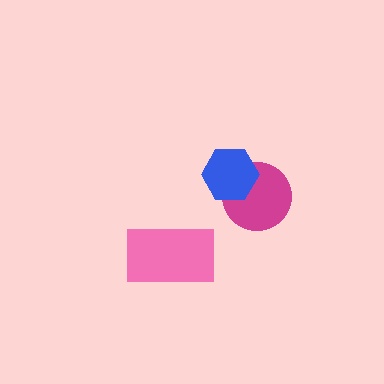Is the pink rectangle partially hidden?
No, no other shape covers it.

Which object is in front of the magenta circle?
The blue hexagon is in front of the magenta circle.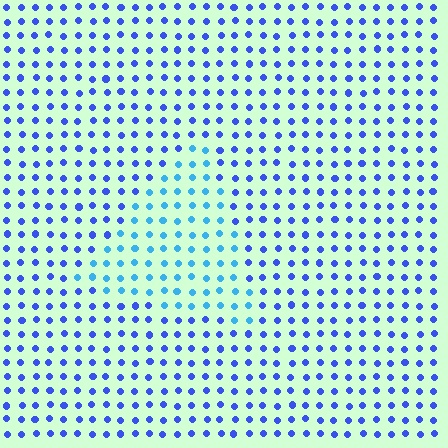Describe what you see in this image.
The image is filled with small blue elements in a uniform arrangement. A triangle-shaped region is visible where the elements are tinted to a slightly different hue, forming a subtle color boundary.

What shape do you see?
I see a triangle.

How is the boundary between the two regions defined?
The boundary is defined purely by a slight shift in hue (about 32 degrees). Spacing, size, and orientation are identical on both sides.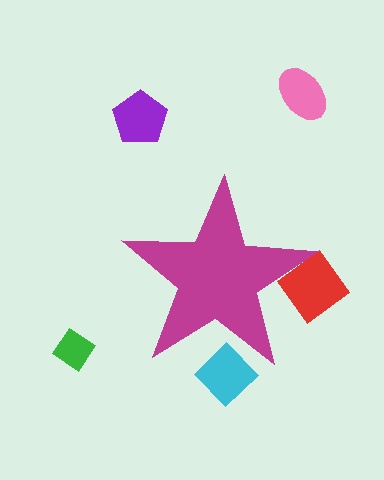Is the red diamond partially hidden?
Yes, the red diamond is partially hidden behind the magenta star.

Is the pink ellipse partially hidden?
No, the pink ellipse is fully visible.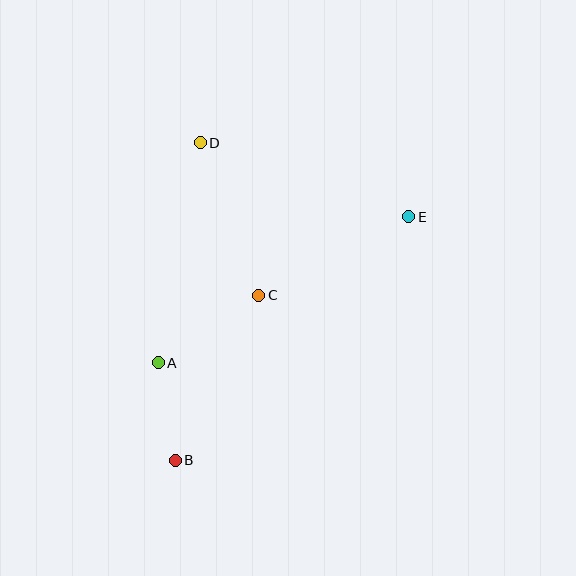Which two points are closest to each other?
Points A and B are closest to each other.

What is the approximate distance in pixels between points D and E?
The distance between D and E is approximately 221 pixels.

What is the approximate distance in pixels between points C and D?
The distance between C and D is approximately 163 pixels.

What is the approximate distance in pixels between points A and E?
The distance between A and E is approximately 290 pixels.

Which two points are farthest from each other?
Points B and E are farthest from each other.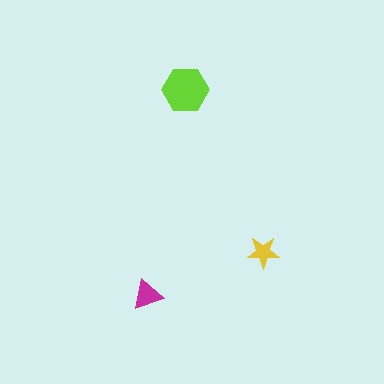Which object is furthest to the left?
The magenta triangle is leftmost.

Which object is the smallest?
The yellow star.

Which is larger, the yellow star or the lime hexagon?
The lime hexagon.